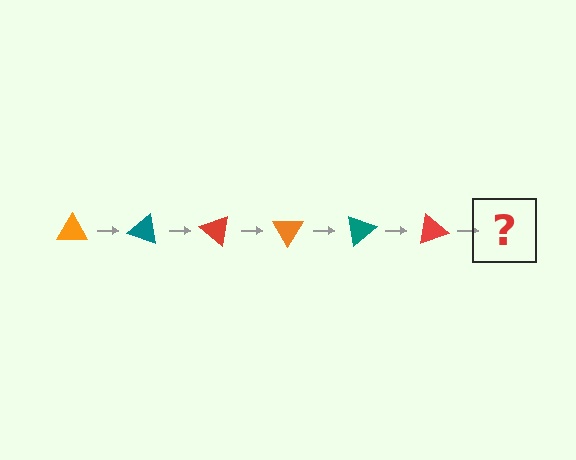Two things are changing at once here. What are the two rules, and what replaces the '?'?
The two rules are that it rotates 20 degrees each step and the color cycles through orange, teal, and red. The '?' should be an orange triangle, rotated 120 degrees from the start.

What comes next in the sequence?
The next element should be an orange triangle, rotated 120 degrees from the start.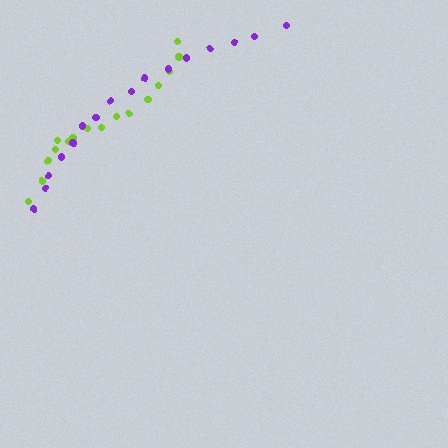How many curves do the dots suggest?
There are 2 distinct paths.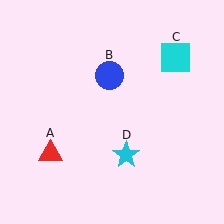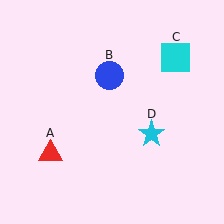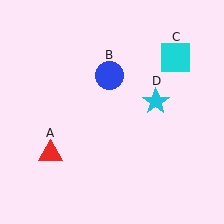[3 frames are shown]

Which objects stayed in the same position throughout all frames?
Red triangle (object A) and blue circle (object B) and cyan square (object C) remained stationary.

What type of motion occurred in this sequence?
The cyan star (object D) rotated counterclockwise around the center of the scene.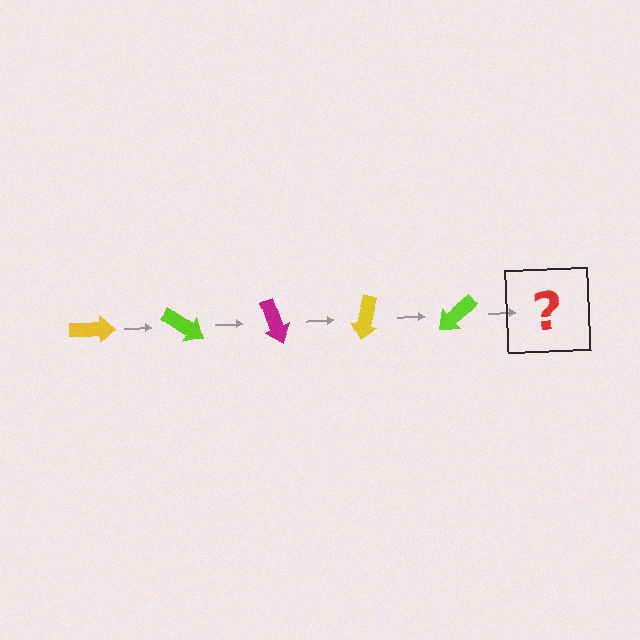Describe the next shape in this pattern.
It should be a magenta arrow, rotated 175 degrees from the start.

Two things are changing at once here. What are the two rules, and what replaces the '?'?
The two rules are that it rotates 35 degrees each step and the color cycles through yellow, lime, and magenta. The '?' should be a magenta arrow, rotated 175 degrees from the start.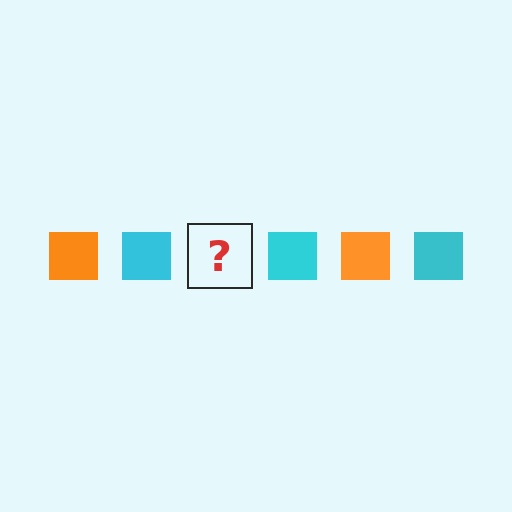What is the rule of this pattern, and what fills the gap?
The rule is that the pattern cycles through orange, cyan squares. The gap should be filled with an orange square.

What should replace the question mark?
The question mark should be replaced with an orange square.